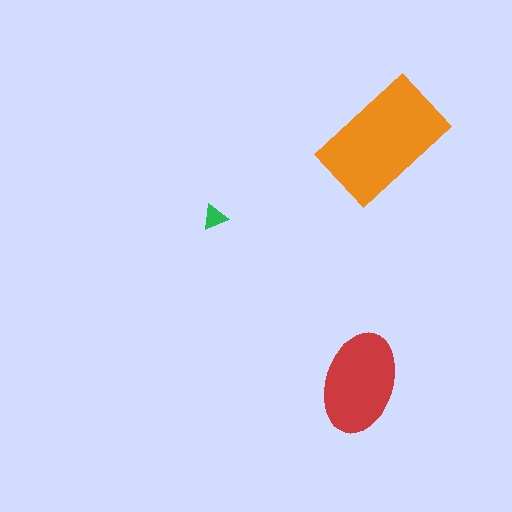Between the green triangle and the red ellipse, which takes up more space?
The red ellipse.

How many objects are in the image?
There are 3 objects in the image.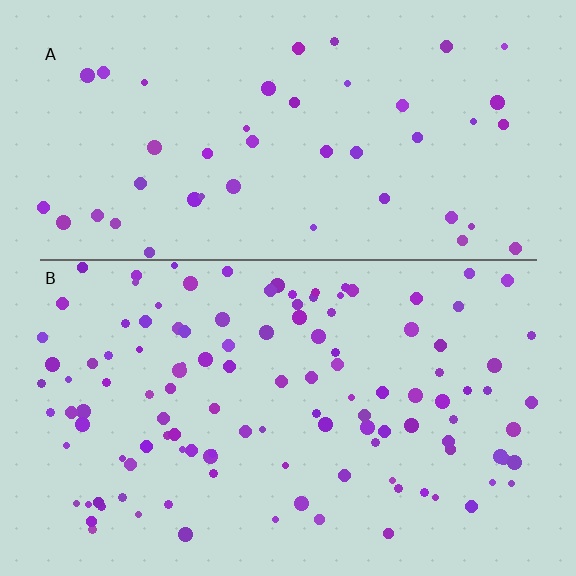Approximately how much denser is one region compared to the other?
Approximately 2.6× — region B over region A.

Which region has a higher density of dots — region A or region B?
B (the bottom).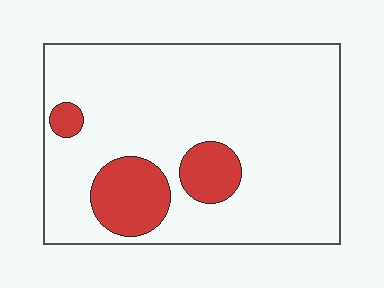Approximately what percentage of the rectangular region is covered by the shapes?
Approximately 15%.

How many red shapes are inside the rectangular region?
3.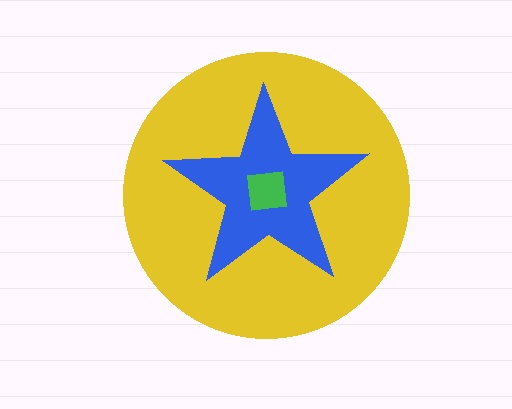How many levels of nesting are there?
3.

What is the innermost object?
The green square.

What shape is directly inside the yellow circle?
The blue star.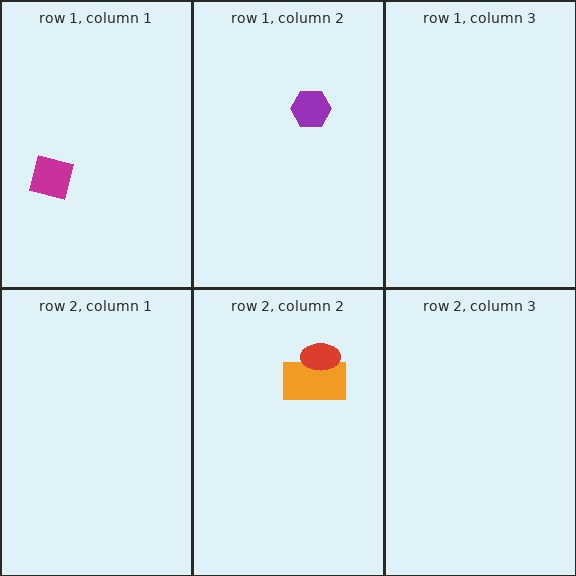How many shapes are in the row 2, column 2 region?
2.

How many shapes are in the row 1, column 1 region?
1.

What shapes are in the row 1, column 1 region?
The magenta square.